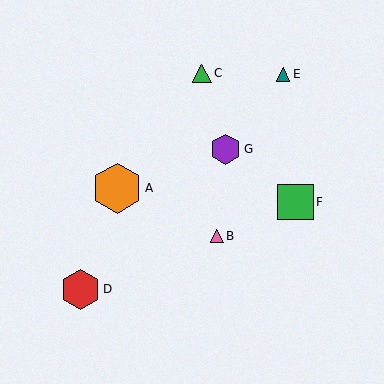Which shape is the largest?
The orange hexagon (labeled A) is the largest.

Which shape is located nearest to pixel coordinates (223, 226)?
The pink triangle (labeled B) at (217, 236) is nearest to that location.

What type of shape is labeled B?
Shape B is a pink triangle.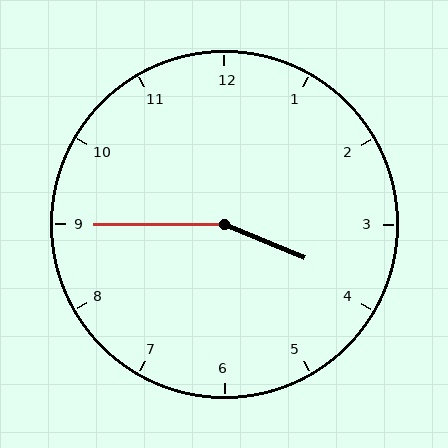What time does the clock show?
3:45.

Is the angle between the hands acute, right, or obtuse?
It is obtuse.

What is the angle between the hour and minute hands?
Approximately 158 degrees.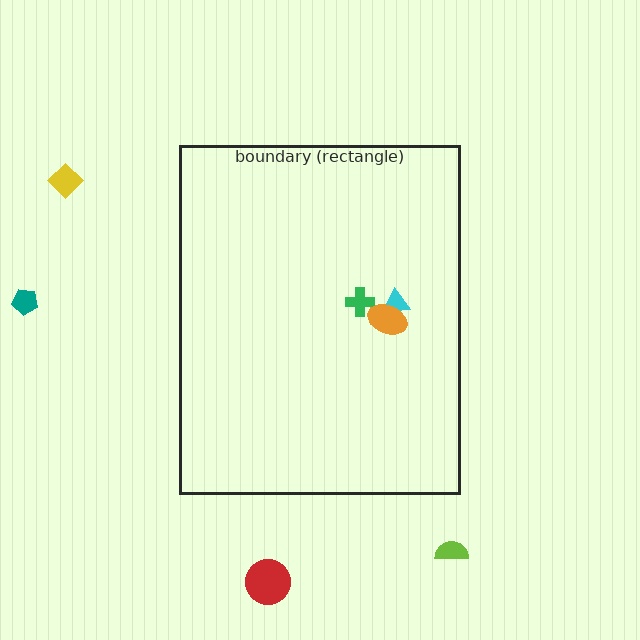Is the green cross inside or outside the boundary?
Inside.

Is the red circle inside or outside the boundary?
Outside.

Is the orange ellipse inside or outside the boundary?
Inside.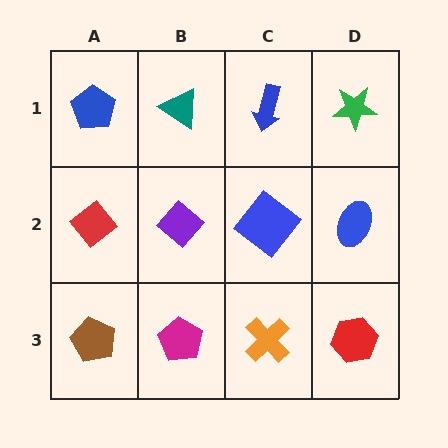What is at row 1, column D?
A green star.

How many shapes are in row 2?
4 shapes.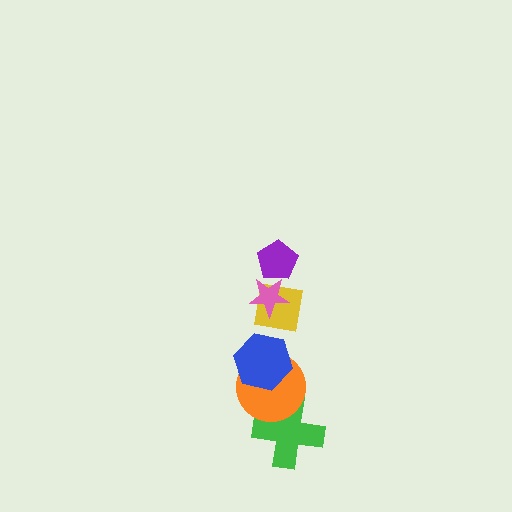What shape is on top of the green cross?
The orange circle is on top of the green cross.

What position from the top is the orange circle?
The orange circle is 5th from the top.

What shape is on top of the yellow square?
The pink star is on top of the yellow square.